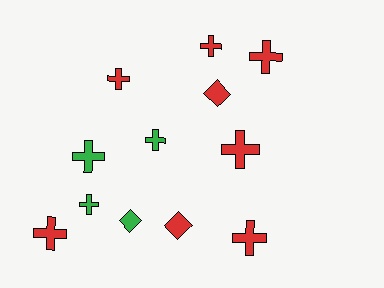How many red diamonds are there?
There are 2 red diamonds.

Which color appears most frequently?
Red, with 8 objects.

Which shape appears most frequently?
Cross, with 9 objects.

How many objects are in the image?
There are 12 objects.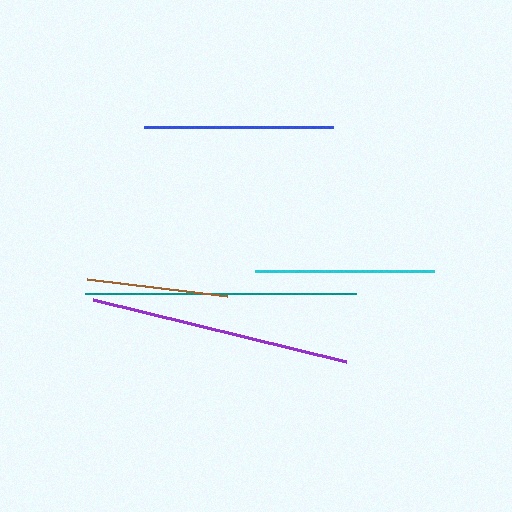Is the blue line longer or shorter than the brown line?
The blue line is longer than the brown line.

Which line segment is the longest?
The teal line is the longest at approximately 271 pixels.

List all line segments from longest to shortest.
From longest to shortest: teal, purple, blue, cyan, brown.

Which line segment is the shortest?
The brown line is the shortest at approximately 141 pixels.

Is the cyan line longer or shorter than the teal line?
The teal line is longer than the cyan line.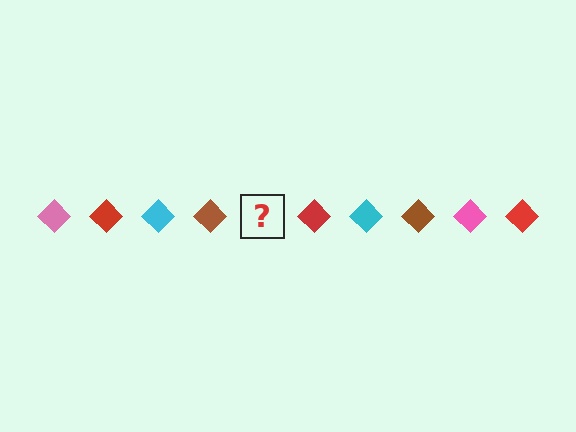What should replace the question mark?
The question mark should be replaced with a pink diamond.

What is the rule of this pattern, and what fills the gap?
The rule is that the pattern cycles through pink, red, cyan, brown diamonds. The gap should be filled with a pink diamond.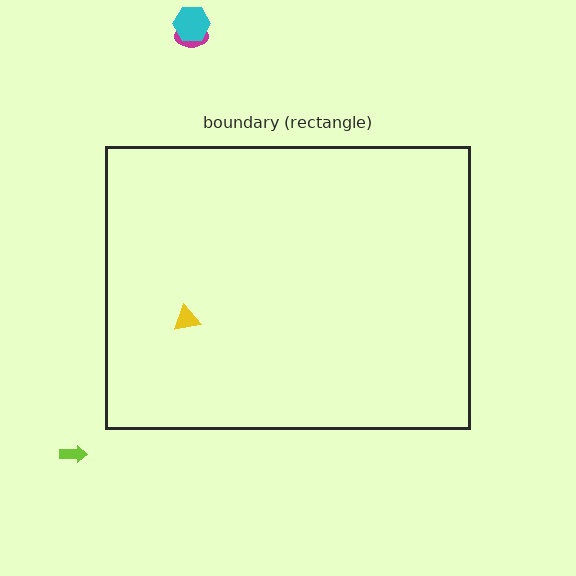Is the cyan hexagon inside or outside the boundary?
Outside.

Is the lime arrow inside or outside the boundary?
Outside.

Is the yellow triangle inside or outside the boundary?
Inside.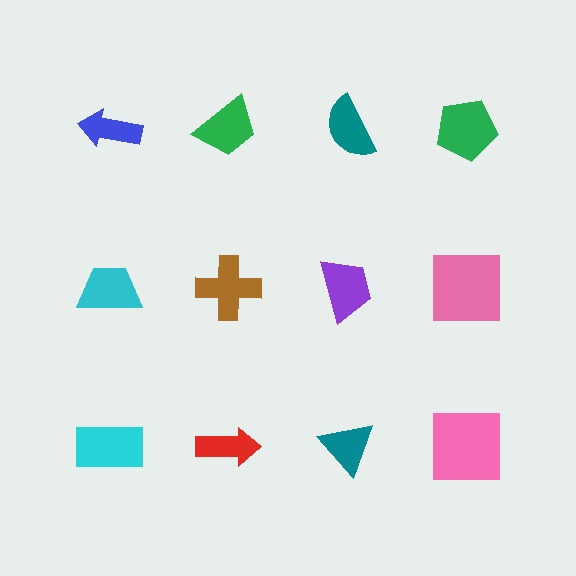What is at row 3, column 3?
A teal triangle.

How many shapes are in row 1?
4 shapes.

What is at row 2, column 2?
A brown cross.